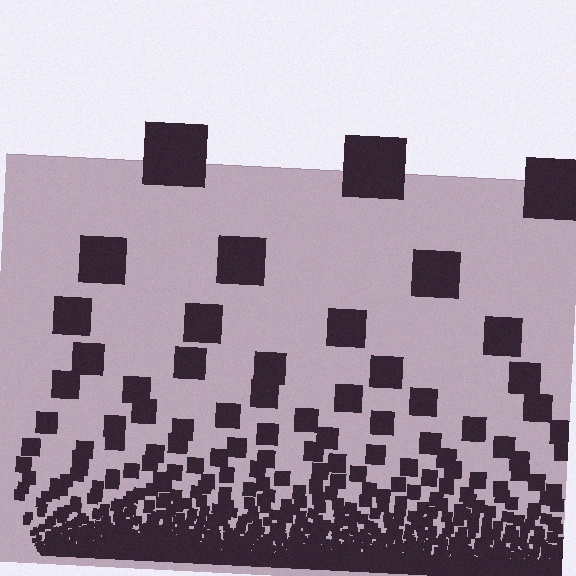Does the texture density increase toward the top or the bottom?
Density increases toward the bottom.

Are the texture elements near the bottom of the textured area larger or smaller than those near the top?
Smaller. The gradient is inverted — elements near the bottom are smaller and denser.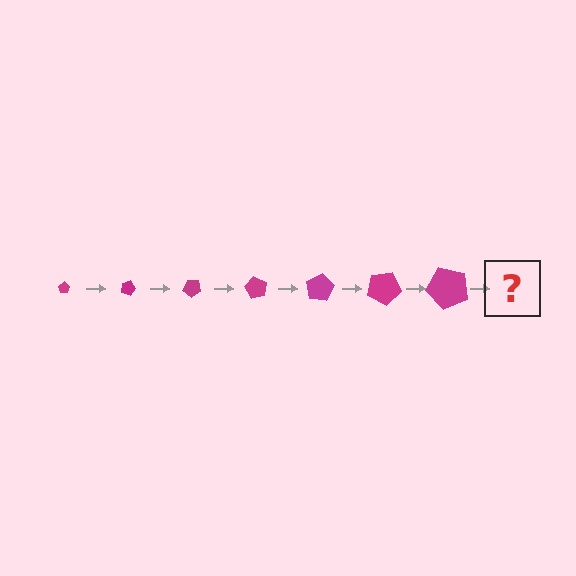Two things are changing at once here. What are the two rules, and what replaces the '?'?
The two rules are that the pentagon grows larger each step and it rotates 20 degrees each step. The '?' should be a pentagon, larger than the previous one and rotated 140 degrees from the start.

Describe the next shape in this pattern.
It should be a pentagon, larger than the previous one and rotated 140 degrees from the start.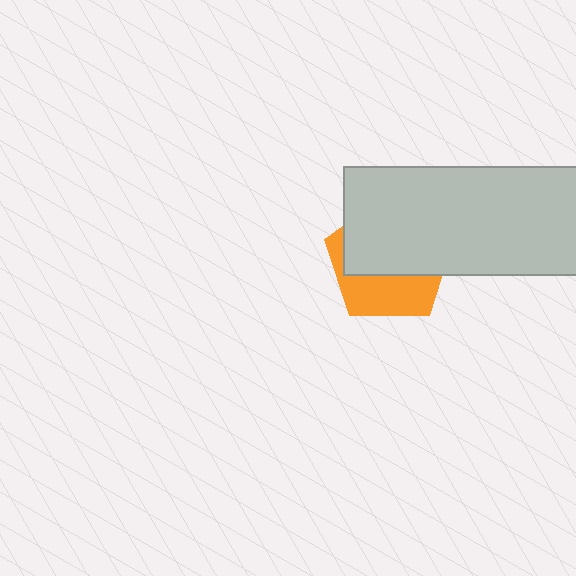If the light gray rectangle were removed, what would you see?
You would see the complete orange pentagon.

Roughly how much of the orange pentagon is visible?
A small part of it is visible (roughly 39%).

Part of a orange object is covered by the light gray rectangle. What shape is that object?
It is a pentagon.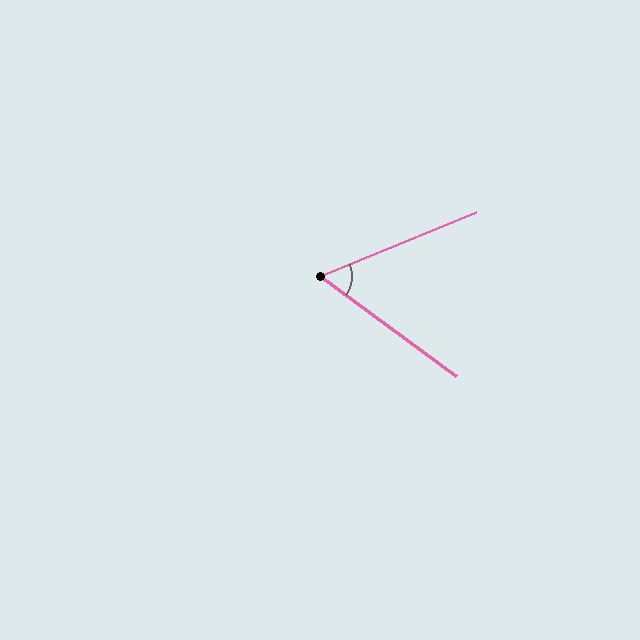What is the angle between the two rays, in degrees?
Approximately 59 degrees.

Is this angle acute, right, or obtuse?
It is acute.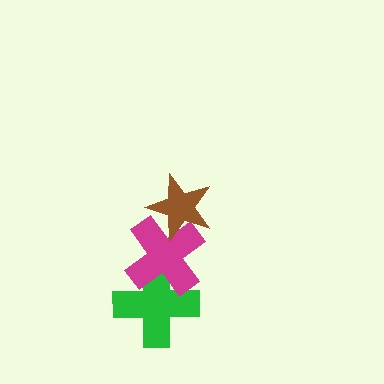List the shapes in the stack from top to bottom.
From top to bottom: the brown star, the magenta cross, the green cross.